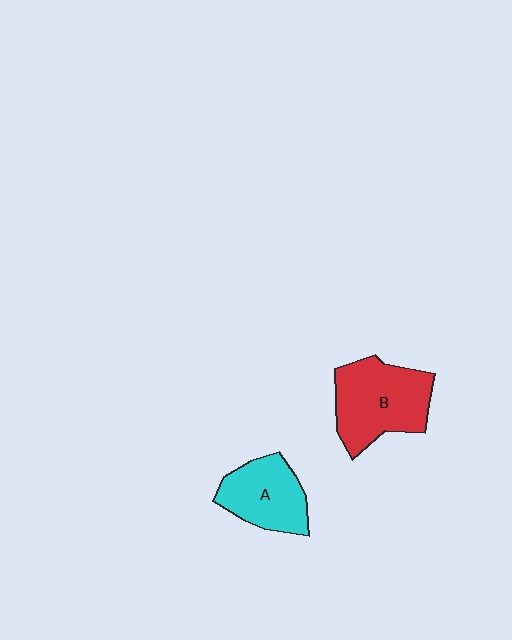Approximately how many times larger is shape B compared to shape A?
Approximately 1.3 times.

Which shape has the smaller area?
Shape A (cyan).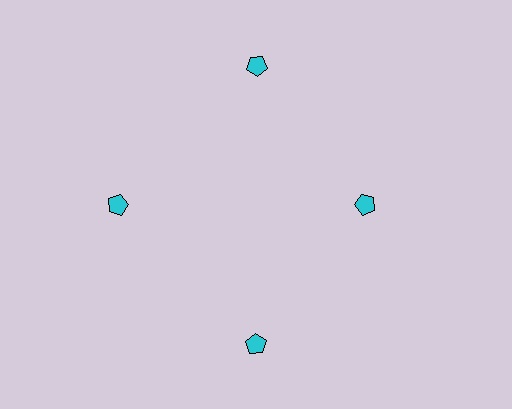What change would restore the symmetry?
The symmetry would be restored by moving it outward, back onto the ring so that all 4 pentagons sit at equal angles and equal distance from the center.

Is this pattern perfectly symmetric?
No. The 4 cyan pentagons are arranged in a ring, but one element near the 3 o'clock position is pulled inward toward the center, breaking the 4-fold rotational symmetry.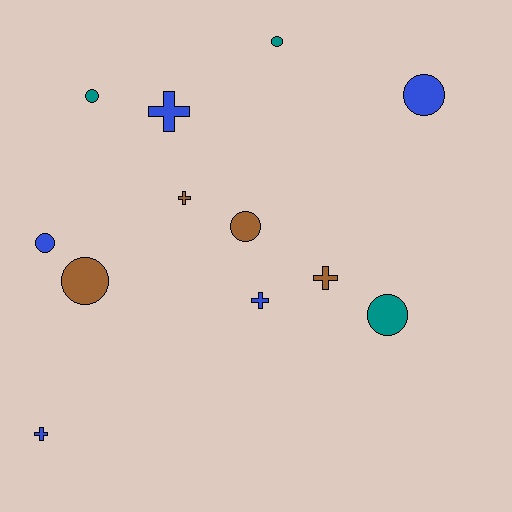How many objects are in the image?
There are 12 objects.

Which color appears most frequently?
Blue, with 5 objects.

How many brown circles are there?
There are 2 brown circles.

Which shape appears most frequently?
Circle, with 7 objects.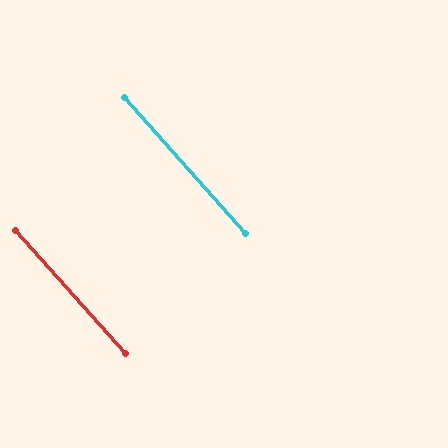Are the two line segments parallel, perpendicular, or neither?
Parallel — their directions differ by only 0.4°.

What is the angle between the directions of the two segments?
Approximately 0 degrees.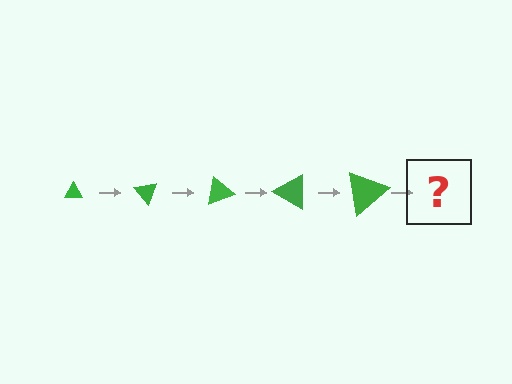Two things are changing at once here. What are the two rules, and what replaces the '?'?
The two rules are that the triangle grows larger each step and it rotates 50 degrees each step. The '?' should be a triangle, larger than the previous one and rotated 250 degrees from the start.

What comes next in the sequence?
The next element should be a triangle, larger than the previous one and rotated 250 degrees from the start.